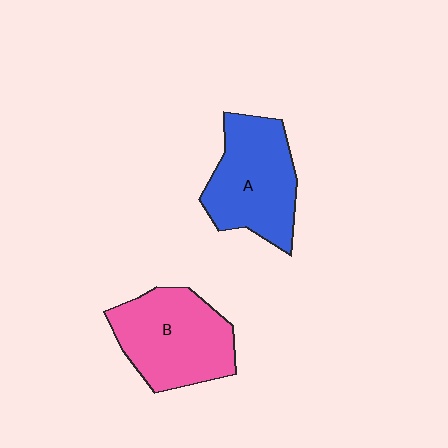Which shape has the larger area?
Shape B (pink).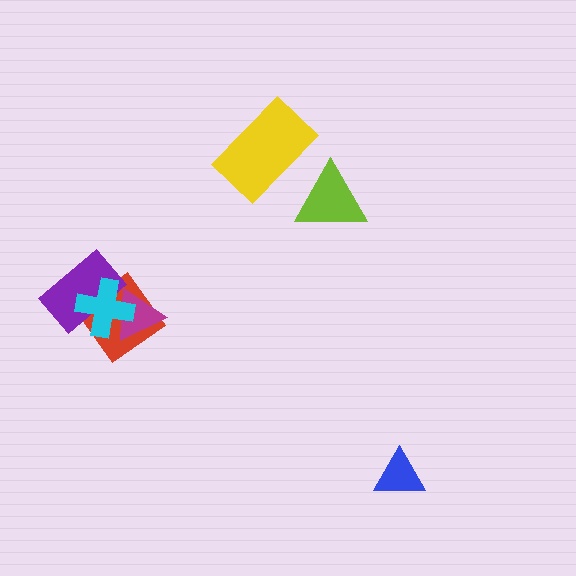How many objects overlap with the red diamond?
3 objects overlap with the red diamond.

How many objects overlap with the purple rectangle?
3 objects overlap with the purple rectangle.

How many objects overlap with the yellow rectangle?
0 objects overlap with the yellow rectangle.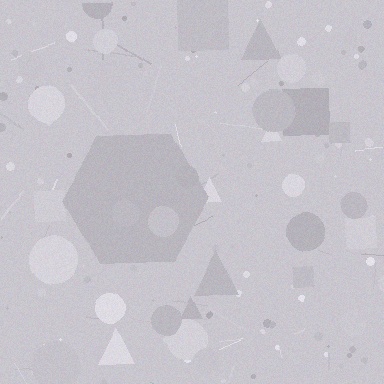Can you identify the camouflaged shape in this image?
The camouflaged shape is a hexagon.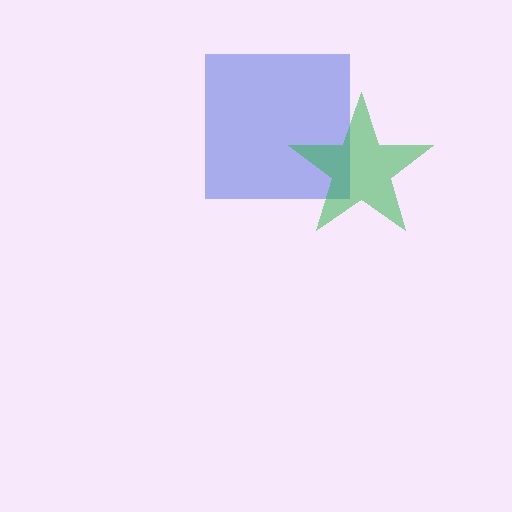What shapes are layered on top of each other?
The layered shapes are: a blue square, a green star.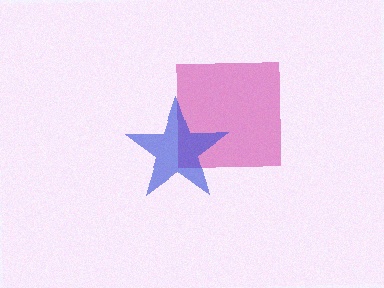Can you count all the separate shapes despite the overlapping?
Yes, there are 2 separate shapes.